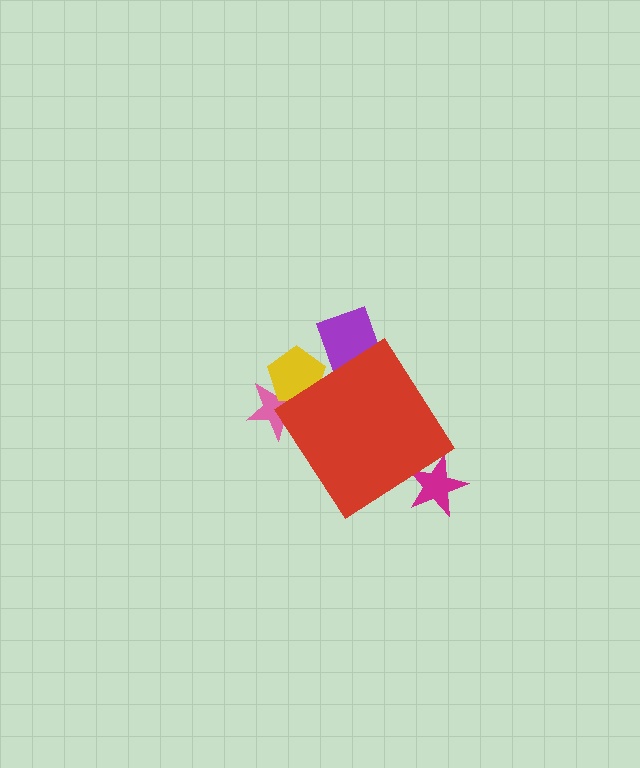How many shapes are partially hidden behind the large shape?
4 shapes are partially hidden.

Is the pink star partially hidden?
Yes, the pink star is partially hidden behind the red diamond.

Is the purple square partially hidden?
Yes, the purple square is partially hidden behind the red diamond.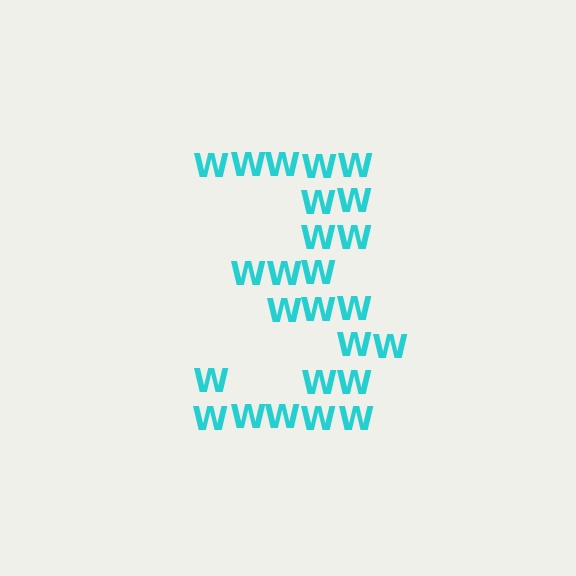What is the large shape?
The large shape is the digit 3.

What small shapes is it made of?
It is made of small letter W's.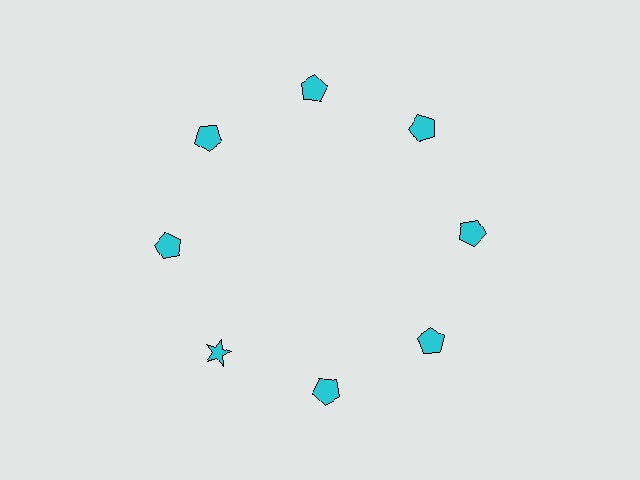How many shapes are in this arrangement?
There are 8 shapes arranged in a ring pattern.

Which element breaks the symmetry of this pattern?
The cyan star at roughly the 8 o'clock position breaks the symmetry. All other shapes are cyan pentagons.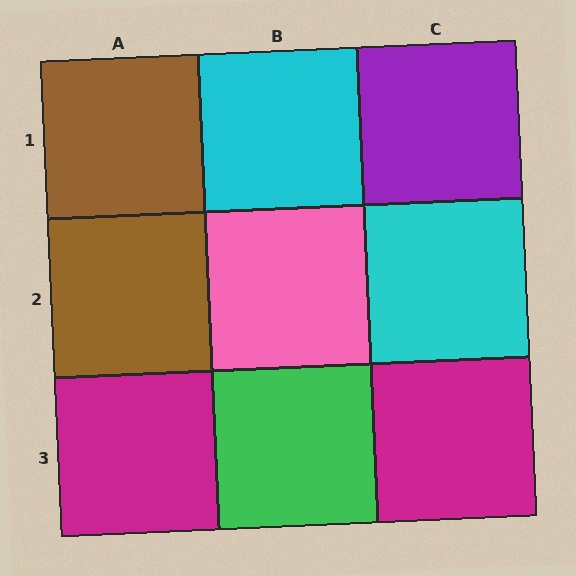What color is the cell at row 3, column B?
Green.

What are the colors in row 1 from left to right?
Brown, cyan, purple.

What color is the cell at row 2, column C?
Cyan.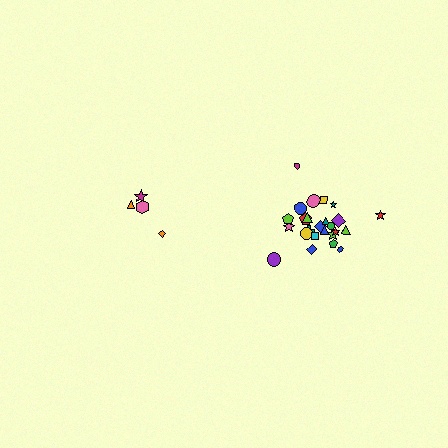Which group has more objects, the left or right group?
The right group.